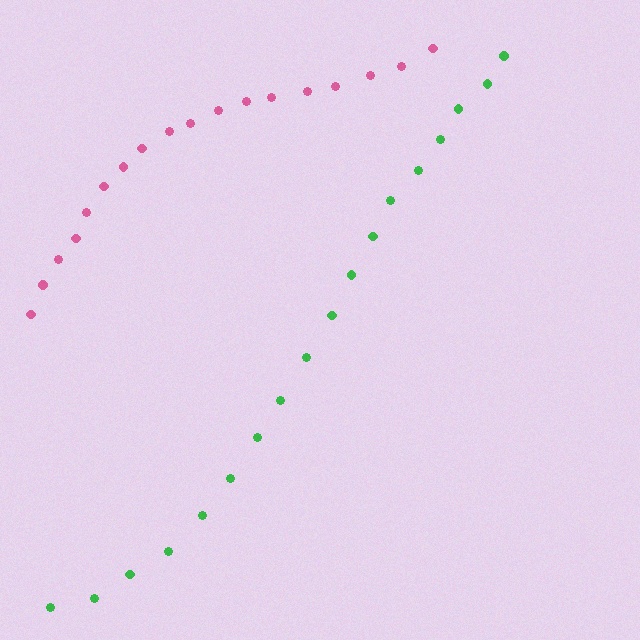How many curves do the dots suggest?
There are 2 distinct paths.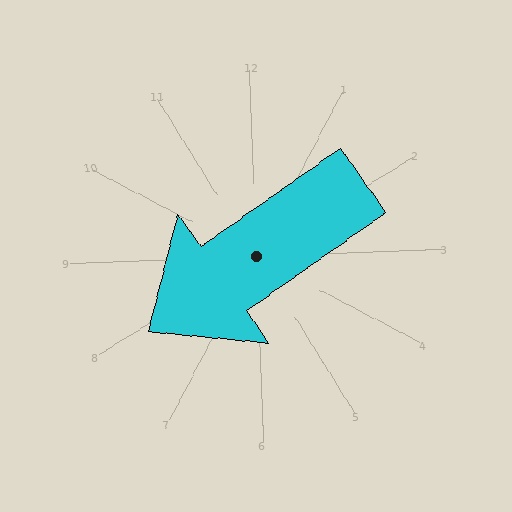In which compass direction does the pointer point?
Southwest.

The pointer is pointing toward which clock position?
Roughly 8 o'clock.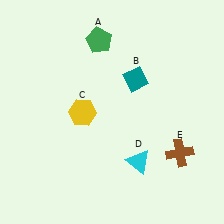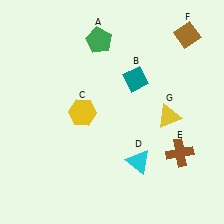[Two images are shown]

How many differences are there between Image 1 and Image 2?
There are 2 differences between the two images.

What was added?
A brown diamond (F), a yellow triangle (G) were added in Image 2.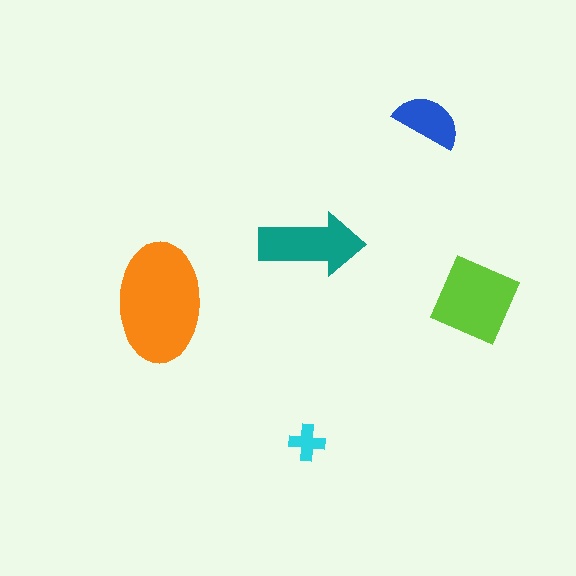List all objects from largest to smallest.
The orange ellipse, the lime diamond, the teal arrow, the blue semicircle, the cyan cross.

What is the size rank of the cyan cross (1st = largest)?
5th.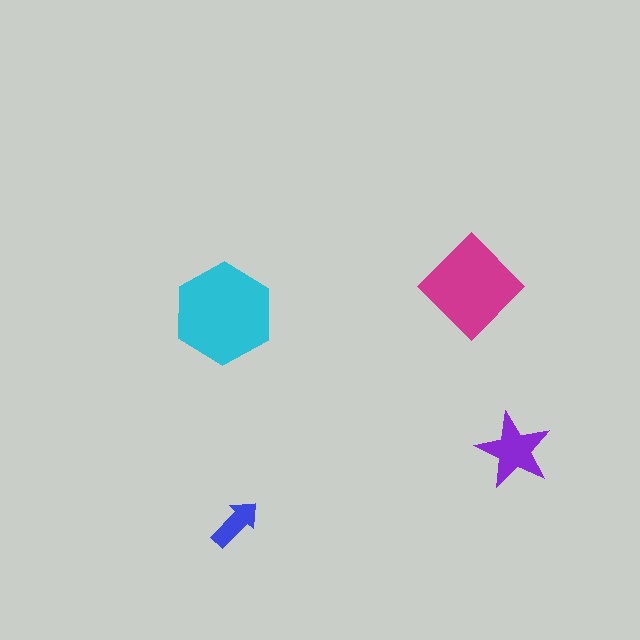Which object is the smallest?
The blue arrow.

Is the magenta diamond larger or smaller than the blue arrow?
Larger.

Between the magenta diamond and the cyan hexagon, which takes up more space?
The cyan hexagon.